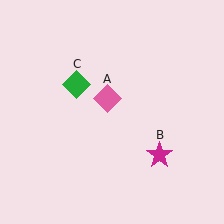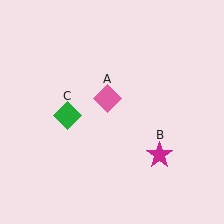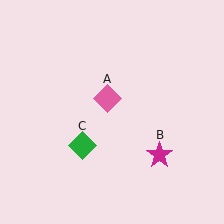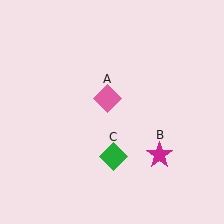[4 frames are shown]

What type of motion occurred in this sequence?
The green diamond (object C) rotated counterclockwise around the center of the scene.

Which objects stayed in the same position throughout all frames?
Pink diamond (object A) and magenta star (object B) remained stationary.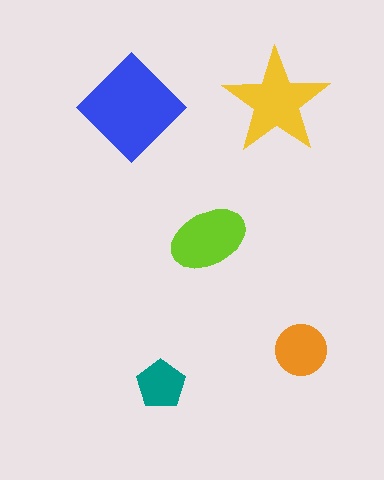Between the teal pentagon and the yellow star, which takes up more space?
The yellow star.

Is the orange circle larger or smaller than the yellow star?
Smaller.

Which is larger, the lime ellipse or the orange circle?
The lime ellipse.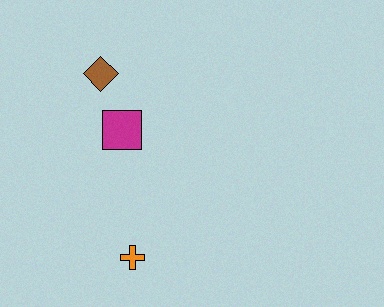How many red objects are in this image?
There are no red objects.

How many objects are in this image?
There are 3 objects.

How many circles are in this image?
There are no circles.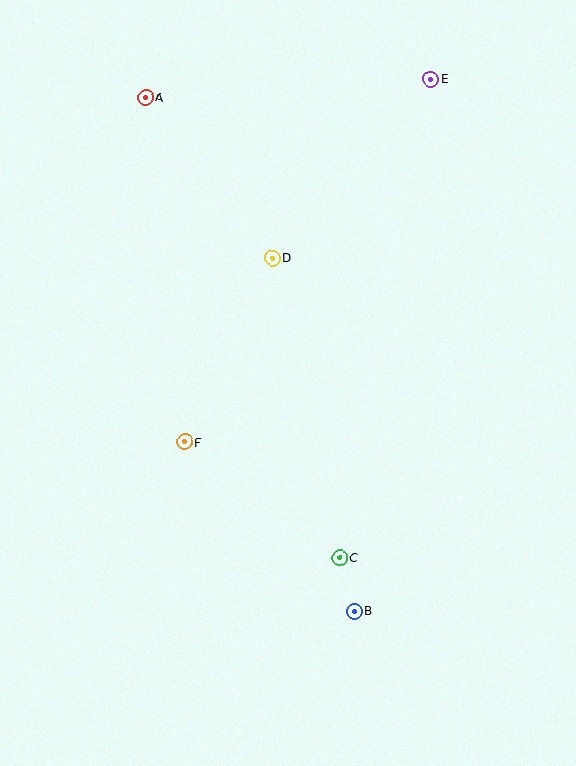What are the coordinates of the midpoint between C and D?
The midpoint between C and D is at (306, 408).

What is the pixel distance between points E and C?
The distance between E and C is 487 pixels.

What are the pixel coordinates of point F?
Point F is at (185, 442).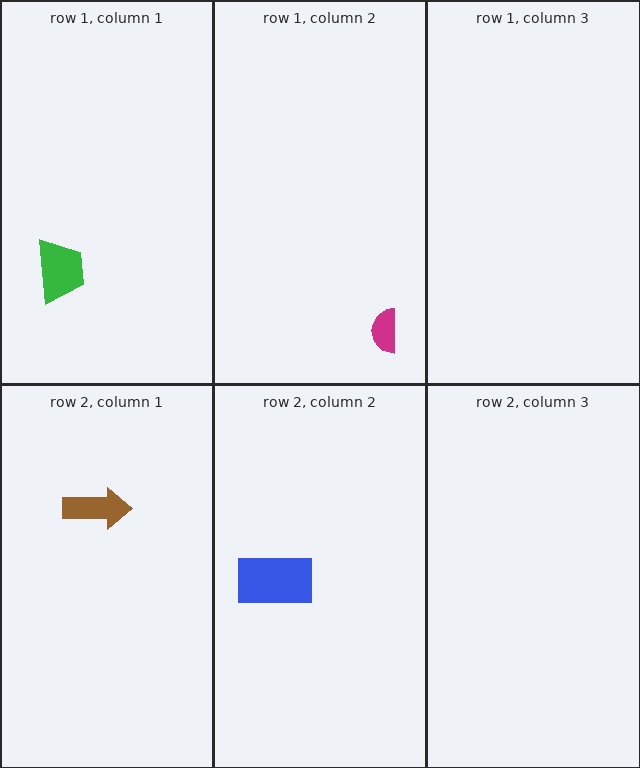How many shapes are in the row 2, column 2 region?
1.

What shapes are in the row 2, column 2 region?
The blue rectangle.